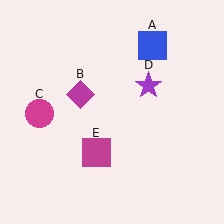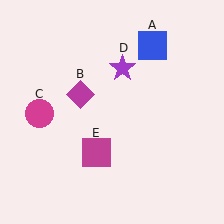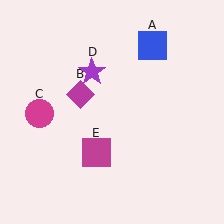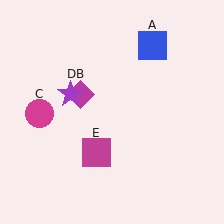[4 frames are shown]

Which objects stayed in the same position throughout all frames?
Blue square (object A) and magenta diamond (object B) and magenta circle (object C) and magenta square (object E) remained stationary.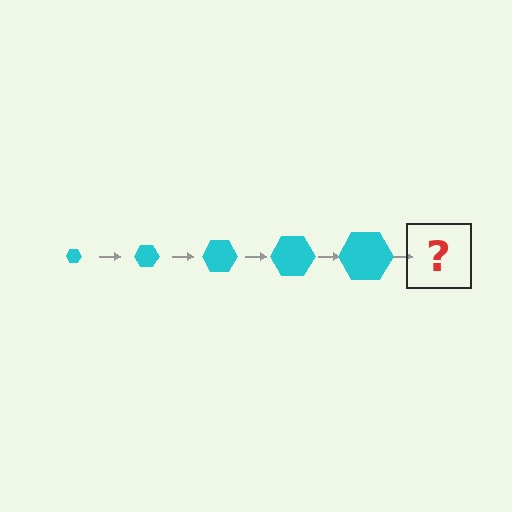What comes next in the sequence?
The next element should be a cyan hexagon, larger than the previous one.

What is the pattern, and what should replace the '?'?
The pattern is that the hexagon gets progressively larger each step. The '?' should be a cyan hexagon, larger than the previous one.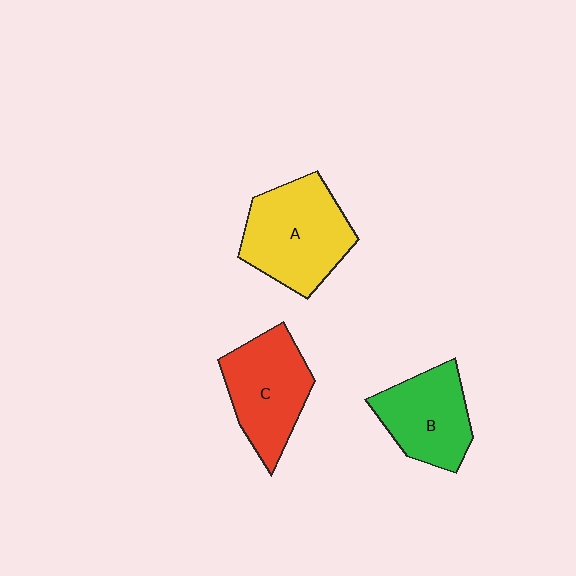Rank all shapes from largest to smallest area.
From largest to smallest: A (yellow), C (red), B (green).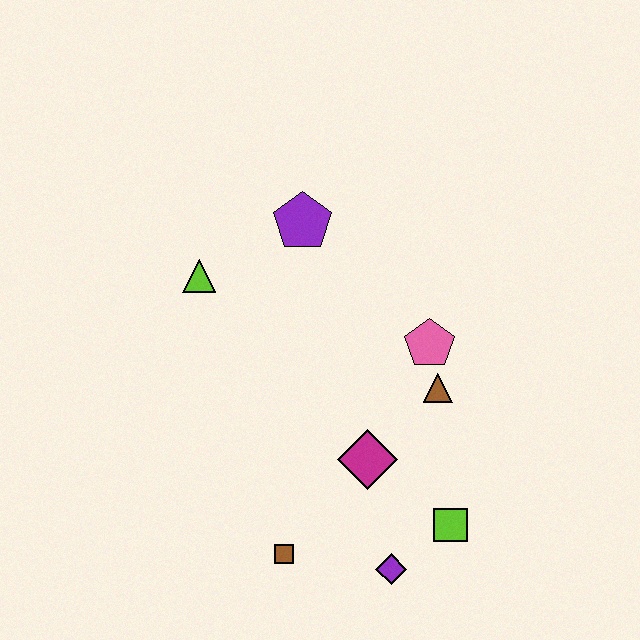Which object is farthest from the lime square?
The lime triangle is farthest from the lime square.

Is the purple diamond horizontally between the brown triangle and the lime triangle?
Yes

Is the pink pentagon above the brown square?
Yes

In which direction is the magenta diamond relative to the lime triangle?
The magenta diamond is below the lime triangle.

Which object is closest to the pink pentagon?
The brown triangle is closest to the pink pentagon.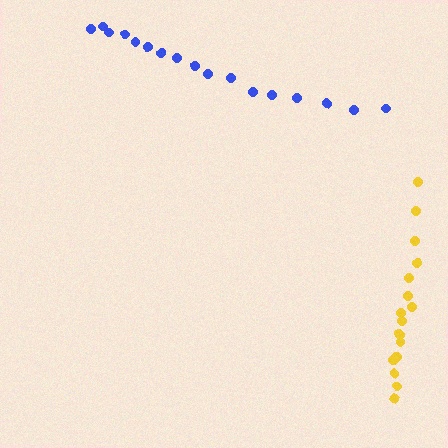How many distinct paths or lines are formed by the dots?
There are 2 distinct paths.